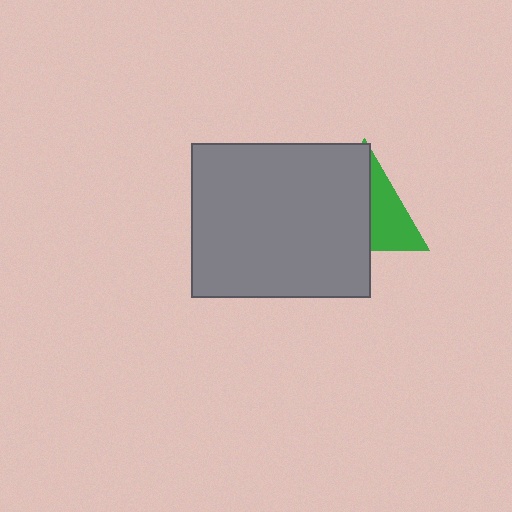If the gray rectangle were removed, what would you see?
You would see the complete green triangle.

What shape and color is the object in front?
The object in front is a gray rectangle.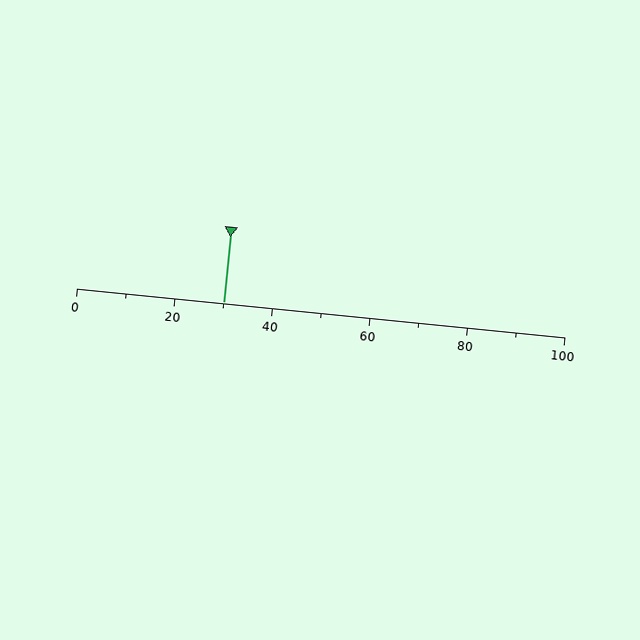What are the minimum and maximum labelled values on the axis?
The axis runs from 0 to 100.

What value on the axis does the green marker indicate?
The marker indicates approximately 30.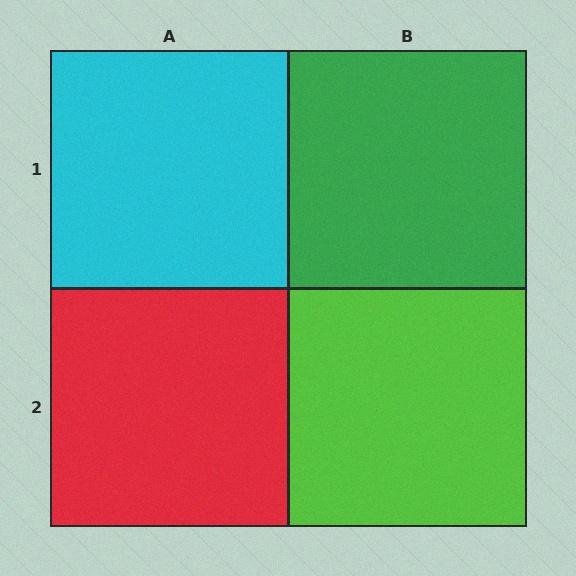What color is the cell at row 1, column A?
Cyan.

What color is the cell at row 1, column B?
Green.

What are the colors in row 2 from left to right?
Red, lime.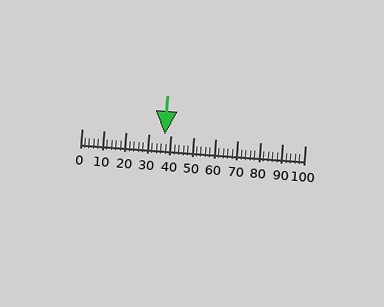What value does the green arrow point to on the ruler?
The green arrow points to approximately 37.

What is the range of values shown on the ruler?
The ruler shows values from 0 to 100.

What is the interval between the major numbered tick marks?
The major tick marks are spaced 10 units apart.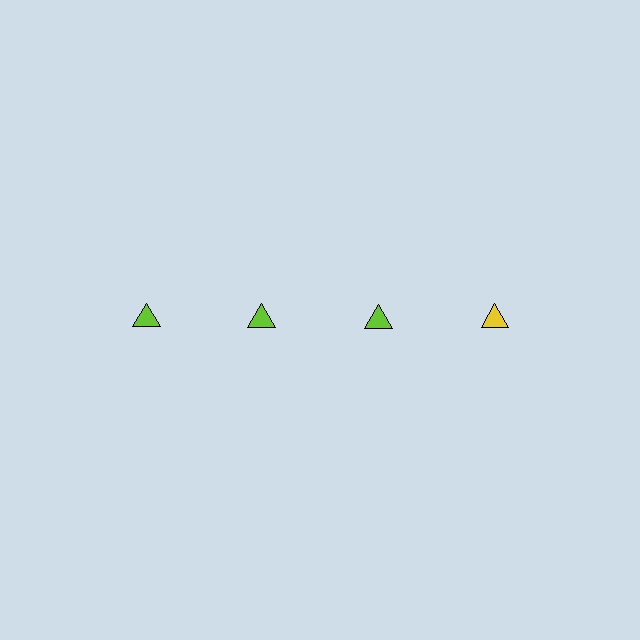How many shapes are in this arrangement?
There are 4 shapes arranged in a grid pattern.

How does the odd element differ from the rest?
It has a different color: yellow instead of lime.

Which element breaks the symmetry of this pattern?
The yellow triangle in the top row, second from right column breaks the symmetry. All other shapes are lime triangles.